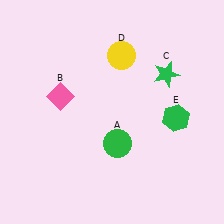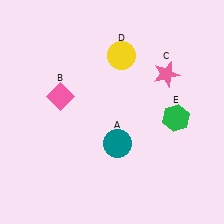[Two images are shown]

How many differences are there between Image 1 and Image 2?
There are 2 differences between the two images.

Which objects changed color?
A changed from green to teal. C changed from green to pink.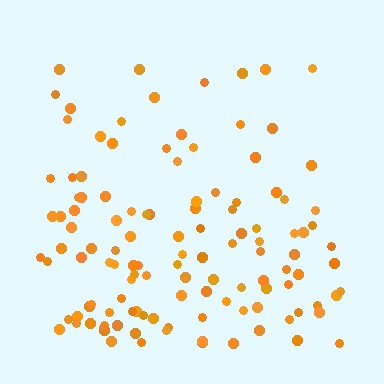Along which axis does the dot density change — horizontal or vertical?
Vertical.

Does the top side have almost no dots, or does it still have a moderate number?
Still a moderate number, just noticeably fewer than the bottom.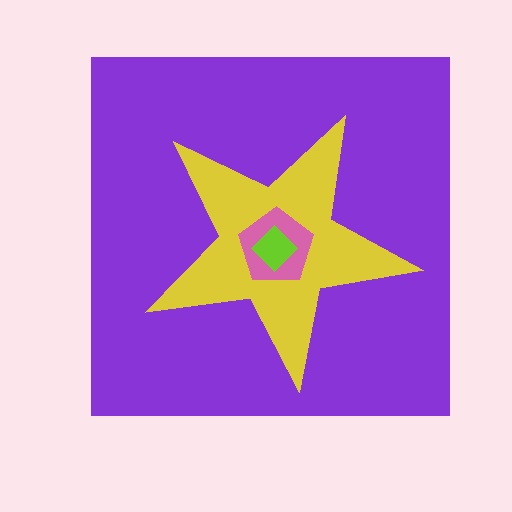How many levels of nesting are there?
4.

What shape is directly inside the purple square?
The yellow star.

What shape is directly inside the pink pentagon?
The lime diamond.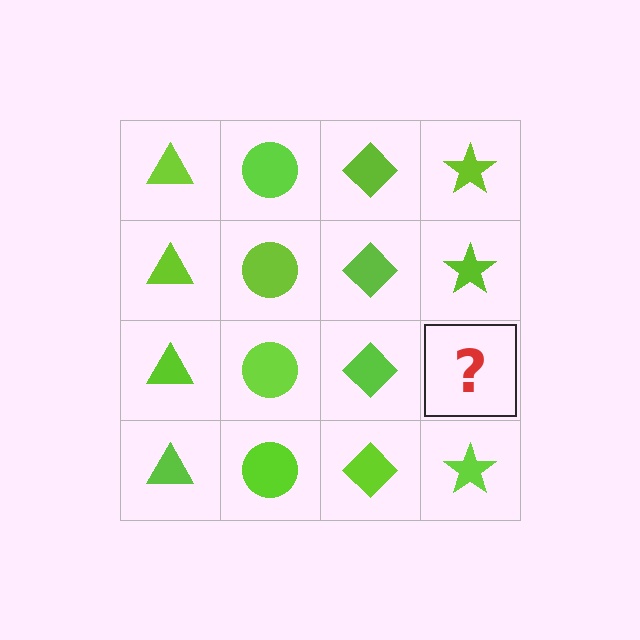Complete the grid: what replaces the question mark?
The question mark should be replaced with a lime star.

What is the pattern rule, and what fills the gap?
The rule is that each column has a consistent shape. The gap should be filled with a lime star.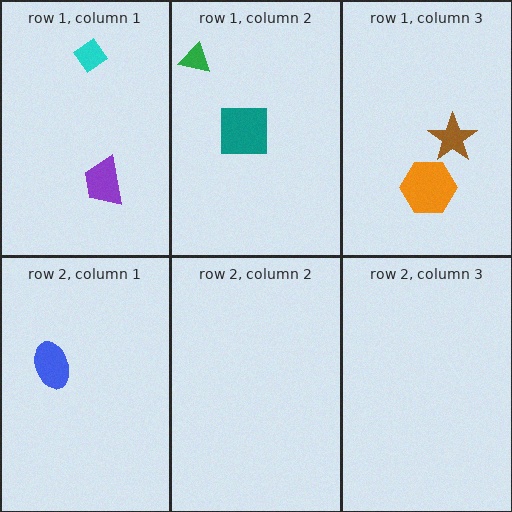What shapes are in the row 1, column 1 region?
The purple trapezoid, the cyan diamond.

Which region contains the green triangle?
The row 1, column 2 region.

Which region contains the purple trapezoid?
The row 1, column 1 region.